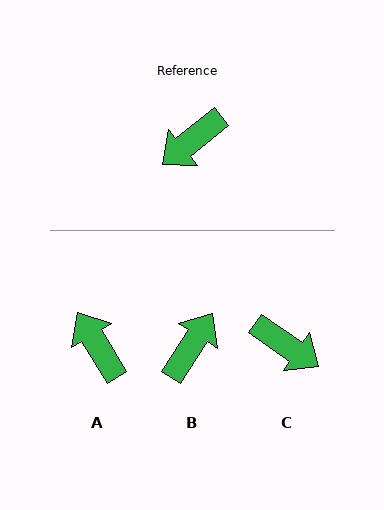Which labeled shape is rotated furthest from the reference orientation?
B, about 162 degrees away.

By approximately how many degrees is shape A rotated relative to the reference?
Approximately 98 degrees clockwise.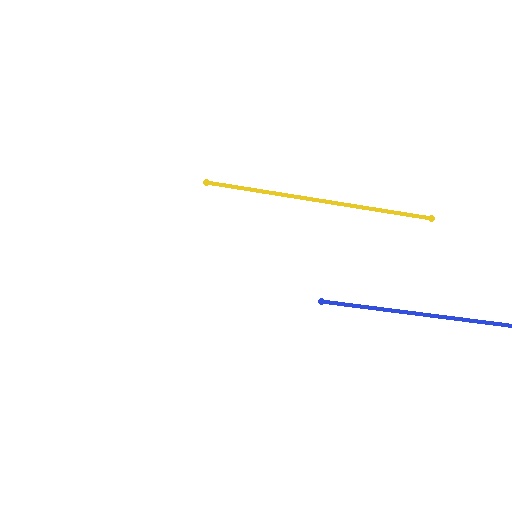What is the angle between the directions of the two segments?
Approximately 2 degrees.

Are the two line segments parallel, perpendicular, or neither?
Parallel — their directions differ by only 1.6°.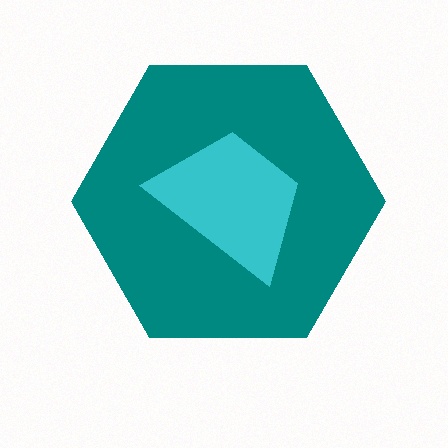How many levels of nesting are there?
2.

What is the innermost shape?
The cyan trapezoid.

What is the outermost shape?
The teal hexagon.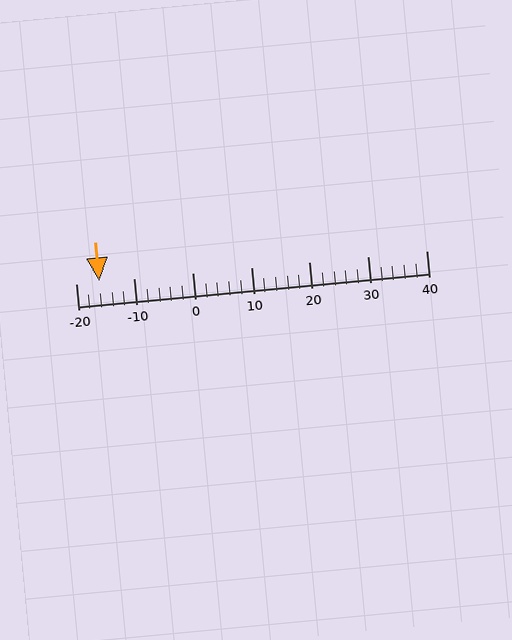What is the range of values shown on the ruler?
The ruler shows values from -20 to 40.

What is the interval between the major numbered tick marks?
The major tick marks are spaced 10 units apart.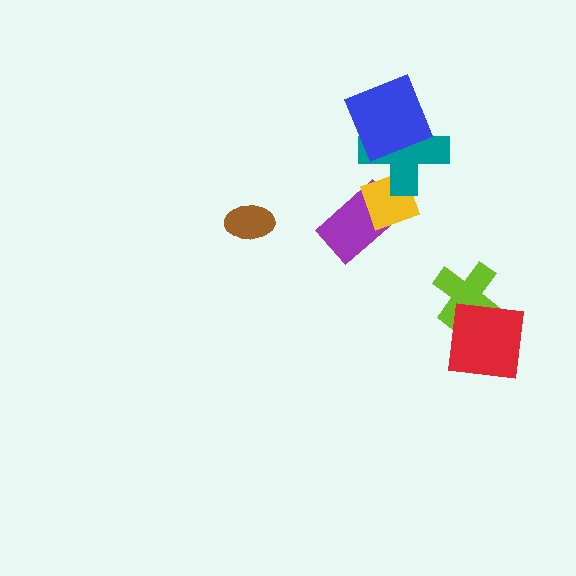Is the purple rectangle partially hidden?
Yes, it is partially covered by another shape.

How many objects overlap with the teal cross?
2 objects overlap with the teal cross.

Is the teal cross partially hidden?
Yes, it is partially covered by another shape.